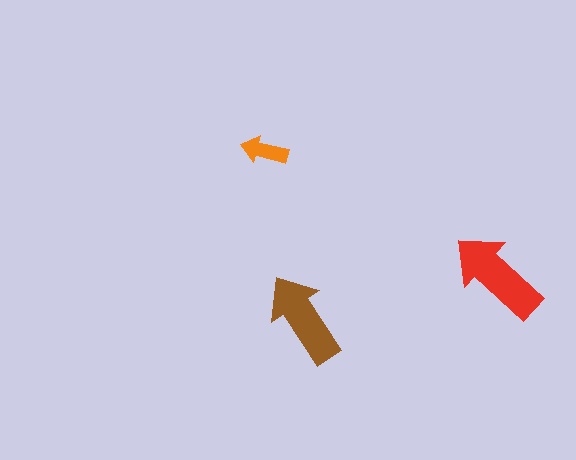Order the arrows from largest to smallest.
the red one, the brown one, the orange one.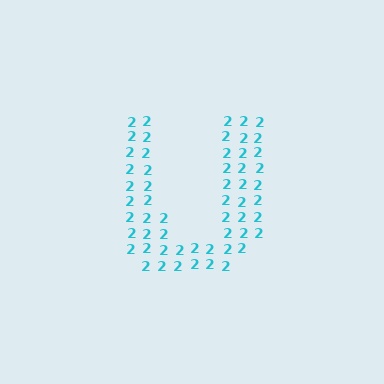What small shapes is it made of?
It is made of small digit 2's.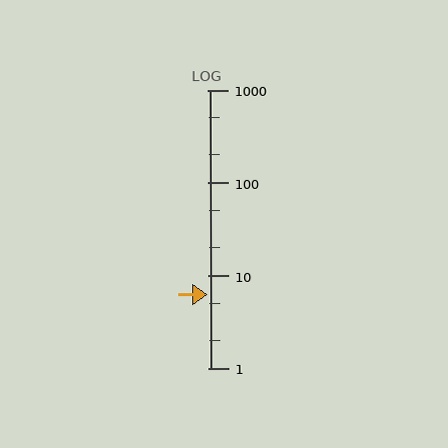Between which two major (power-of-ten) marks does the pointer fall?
The pointer is between 1 and 10.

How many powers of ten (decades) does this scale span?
The scale spans 3 decades, from 1 to 1000.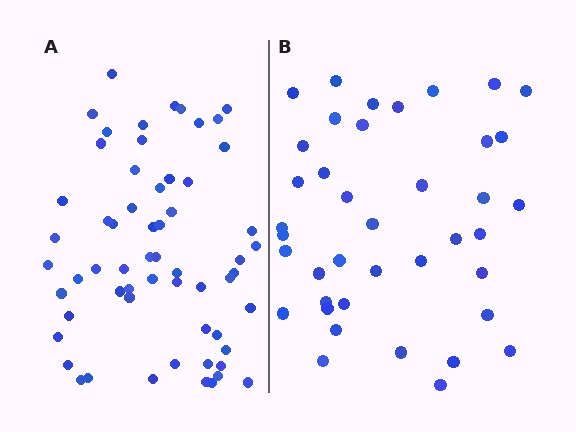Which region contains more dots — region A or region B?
Region A (the left region) has more dots.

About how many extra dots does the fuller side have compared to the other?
Region A has approximately 20 more dots than region B.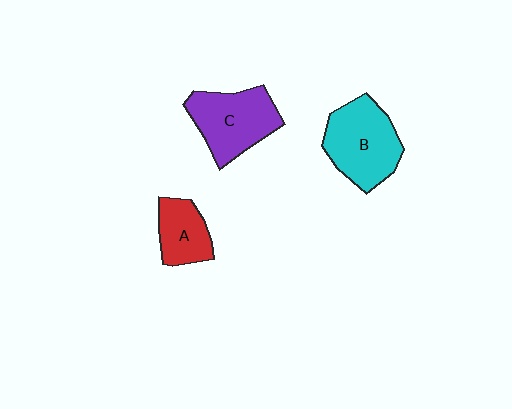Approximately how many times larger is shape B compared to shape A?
Approximately 1.7 times.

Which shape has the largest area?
Shape B (cyan).